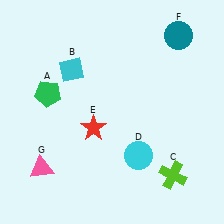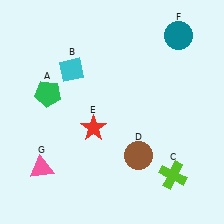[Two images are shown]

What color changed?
The circle (D) changed from cyan in Image 1 to brown in Image 2.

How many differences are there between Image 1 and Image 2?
There is 1 difference between the two images.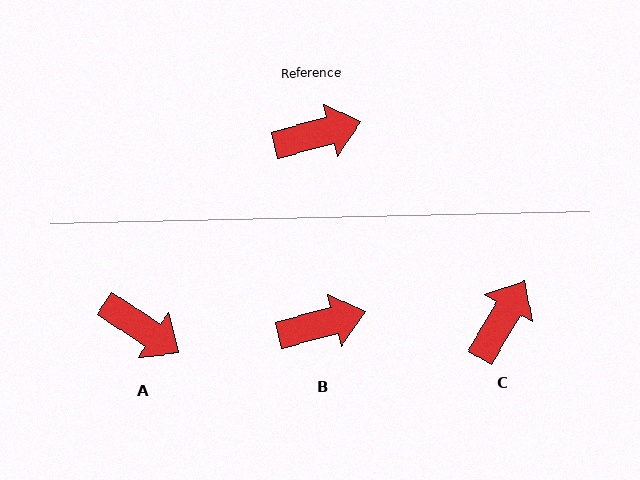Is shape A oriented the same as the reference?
No, it is off by about 49 degrees.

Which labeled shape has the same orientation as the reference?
B.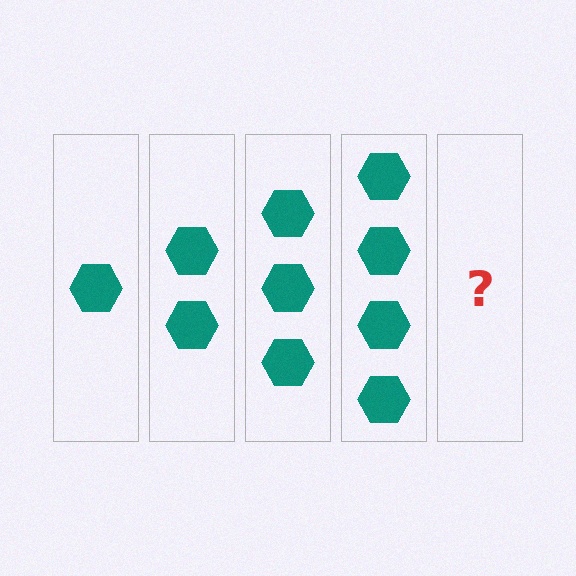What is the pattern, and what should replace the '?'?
The pattern is that each step adds one more hexagon. The '?' should be 5 hexagons.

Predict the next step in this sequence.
The next step is 5 hexagons.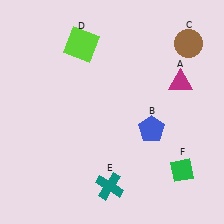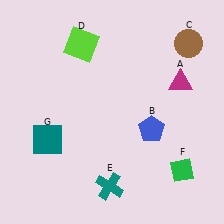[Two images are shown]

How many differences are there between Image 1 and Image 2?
There is 1 difference between the two images.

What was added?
A teal square (G) was added in Image 2.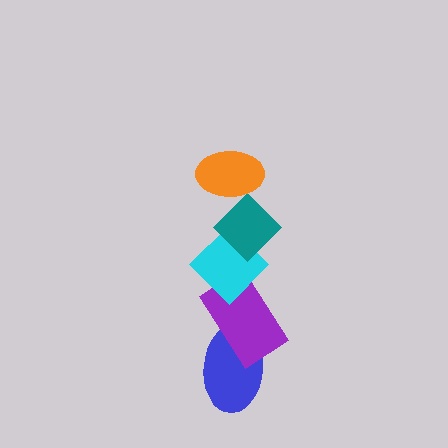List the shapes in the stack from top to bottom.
From top to bottom: the orange ellipse, the teal diamond, the cyan diamond, the purple rectangle, the blue ellipse.